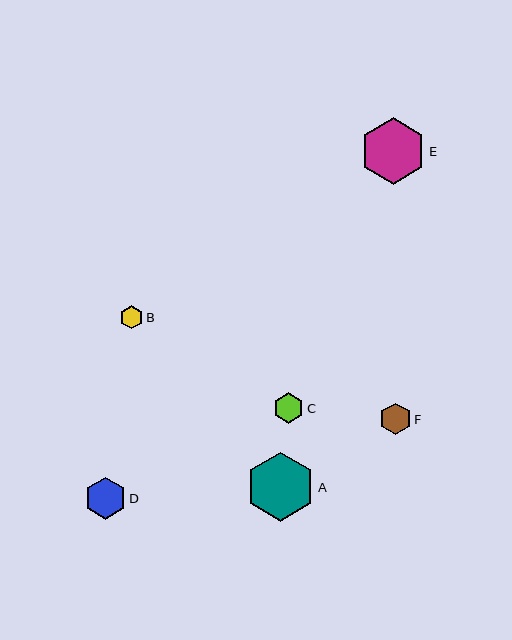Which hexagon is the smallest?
Hexagon B is the smallest with a size of approximately 23 pixels.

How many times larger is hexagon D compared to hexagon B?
Hexagon D is approximately 1.8 times the size of hexagon B.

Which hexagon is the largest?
Hexagon A is the largest with a size of approximately 69 pixels.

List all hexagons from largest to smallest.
From largest to smallest: A, E, D, F, C, B.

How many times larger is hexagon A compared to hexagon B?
Hexagon A is approximately 3.0 times the size of hexagon B.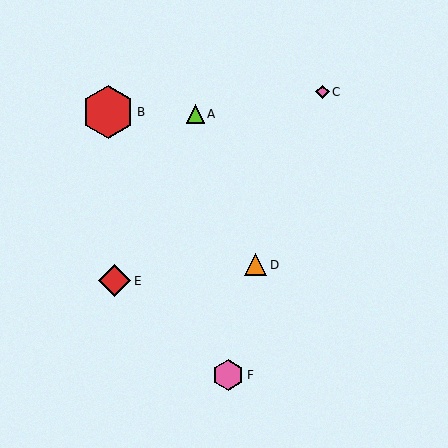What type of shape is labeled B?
Shape B is a red hexagon.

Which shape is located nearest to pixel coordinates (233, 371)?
The pink hexagon (labeled F) at (228, 375) is nearest to that location.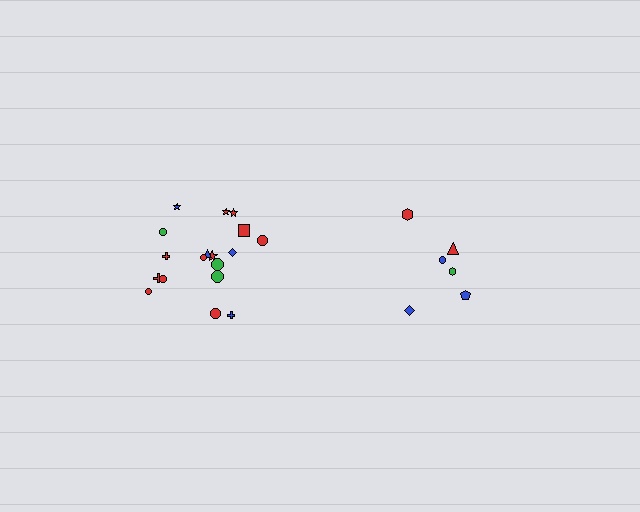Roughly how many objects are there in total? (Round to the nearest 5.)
Roughly 25 objects in total.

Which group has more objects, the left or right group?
The left group.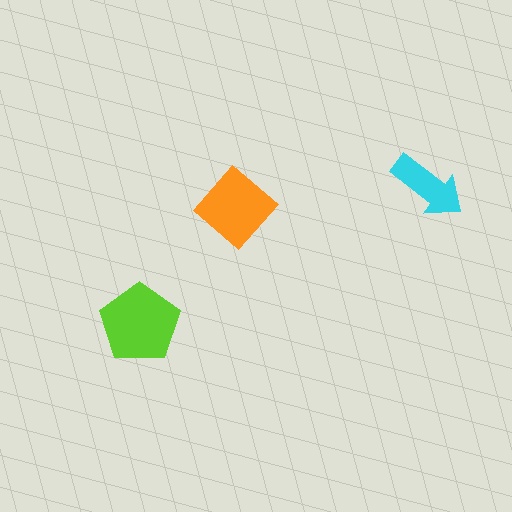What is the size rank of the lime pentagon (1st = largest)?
1st.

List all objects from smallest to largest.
The cyan arrow, the orange diamond, the lime pentagon.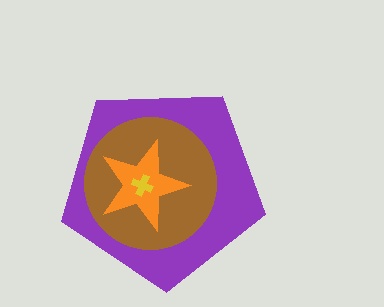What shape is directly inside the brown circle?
The orange star.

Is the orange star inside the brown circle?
Yes.